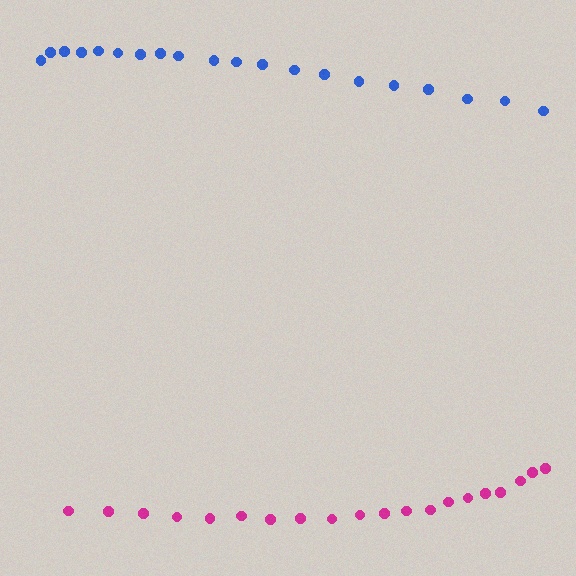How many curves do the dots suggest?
There are 2 distinct paths.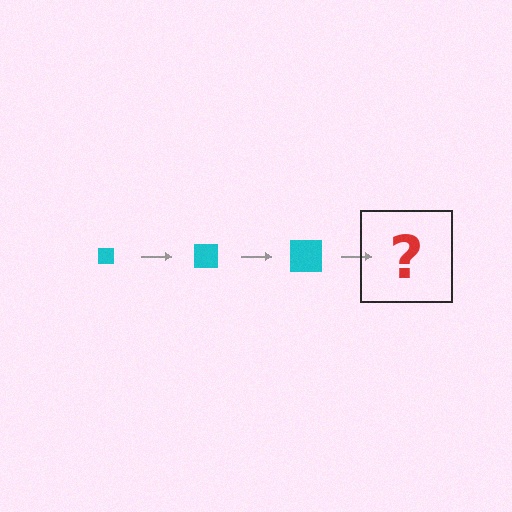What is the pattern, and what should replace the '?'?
The pattern is that the square gets progressively larger each step. The '?' should be a cyan square, larger than the previous one.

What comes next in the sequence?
The next element should be a cyan square, larger than the previous one.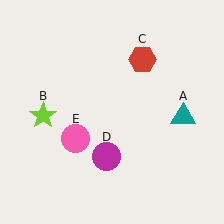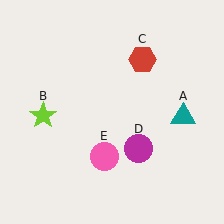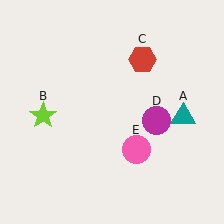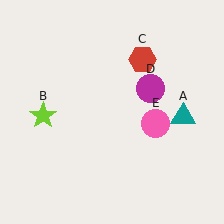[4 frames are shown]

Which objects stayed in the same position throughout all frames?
Teal triangle (object A) and lime star (object B) and red hexagon (object C) remained stationary.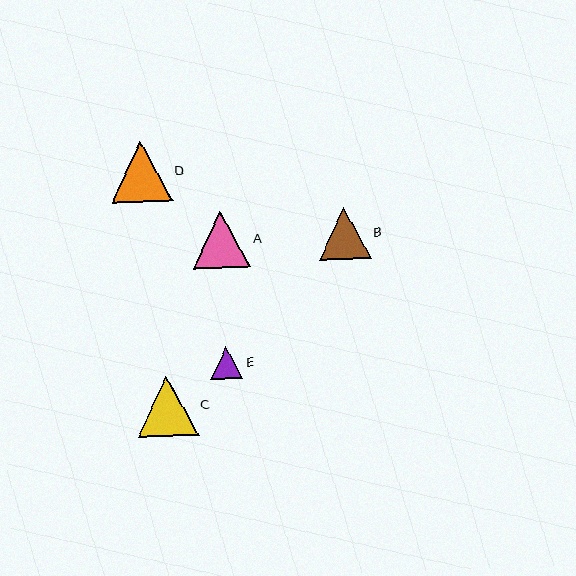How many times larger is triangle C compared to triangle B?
Triangle C is approximately 1.2 times the size of triangle B.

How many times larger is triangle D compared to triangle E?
Triangle D is approximately 1.9 times the size of triangle E.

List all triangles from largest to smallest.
From largest to smallest: D, C, A, B, E.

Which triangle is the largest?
Triangle D is the largest with a size of approximately 61 pixels.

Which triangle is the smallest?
Triangle E is the smallest with a size of approximately 32 pixels.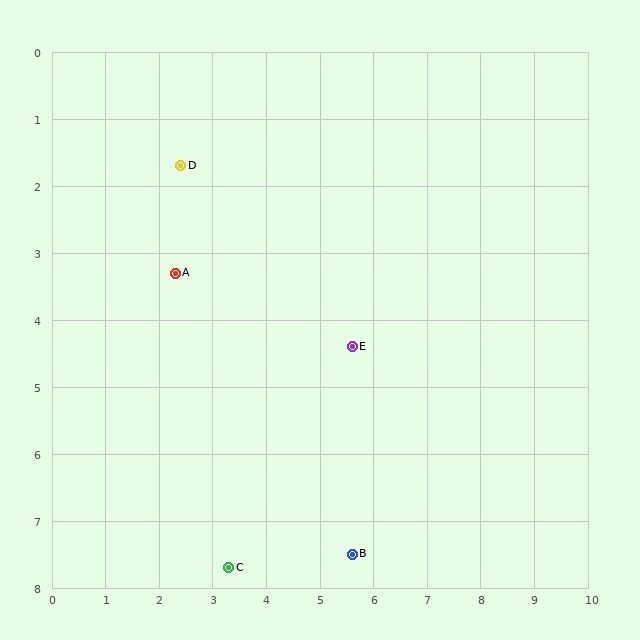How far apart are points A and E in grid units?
Points A and E are about 3.5 grid units apart.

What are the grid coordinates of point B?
Point B is at approximately (5.6, 7.5).